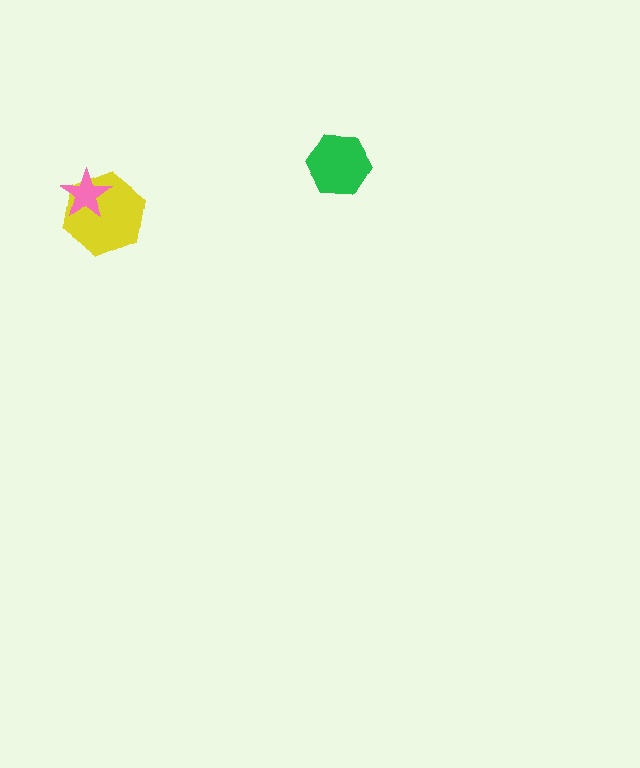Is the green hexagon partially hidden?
No, no other shape covers it.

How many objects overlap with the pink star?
1 object overlaps with the pink star.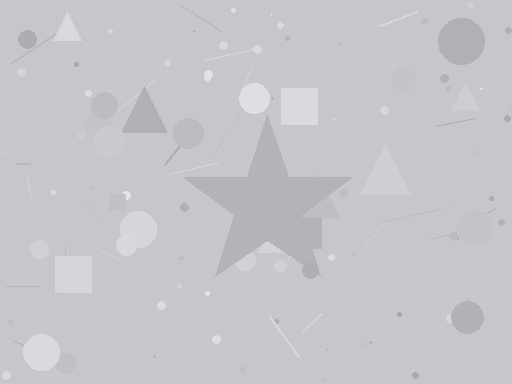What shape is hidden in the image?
A star is hidden in the image.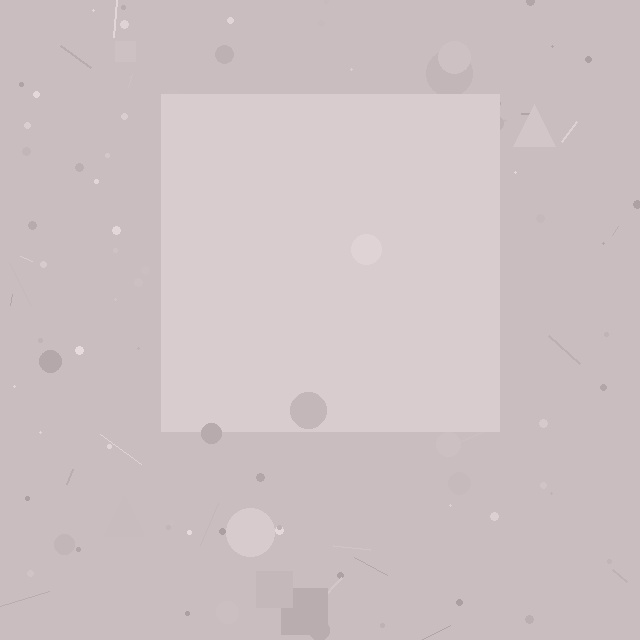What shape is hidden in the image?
A square is hidden in the image.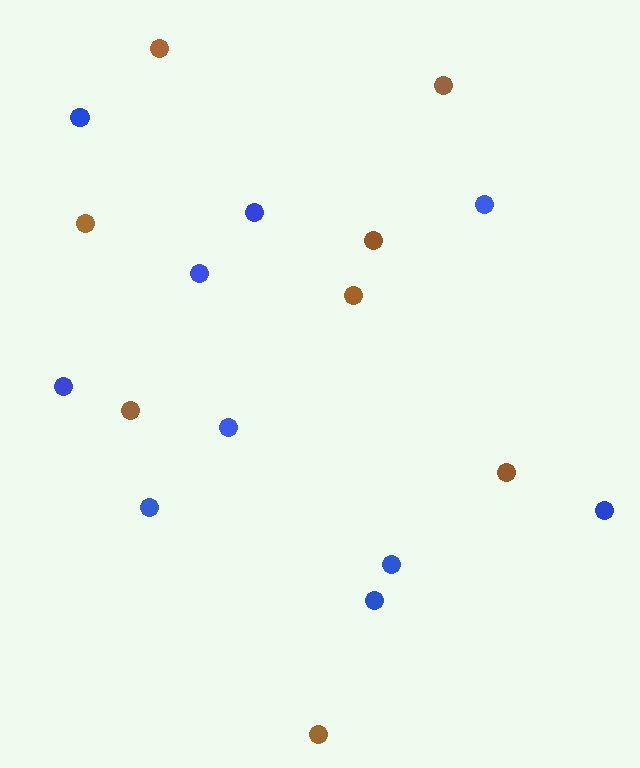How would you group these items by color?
There are 2 groups: one group of brown circles (8) and one group of blue circles (10).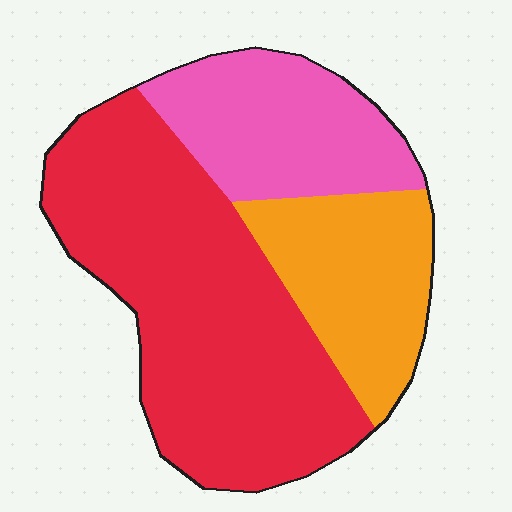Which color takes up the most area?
Red, at roughly 55%.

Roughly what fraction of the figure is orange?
Orange takes up about one quarter (1/4) of the figure.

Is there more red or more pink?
Red.